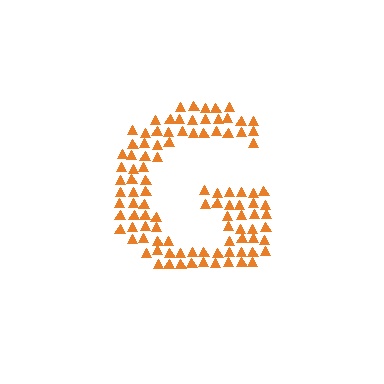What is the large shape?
The large shape is the letter G.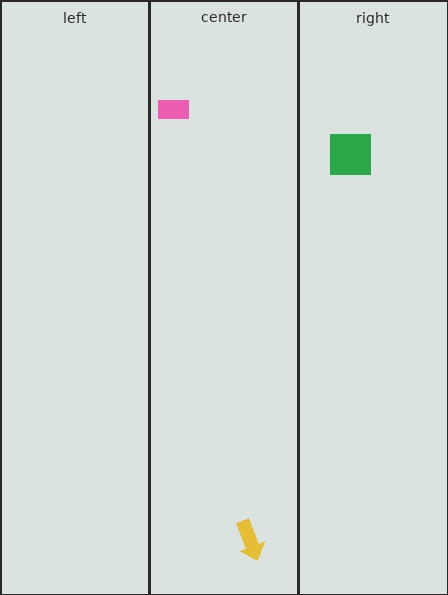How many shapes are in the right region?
1.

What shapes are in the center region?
The yellow arrow, the pink rectangle.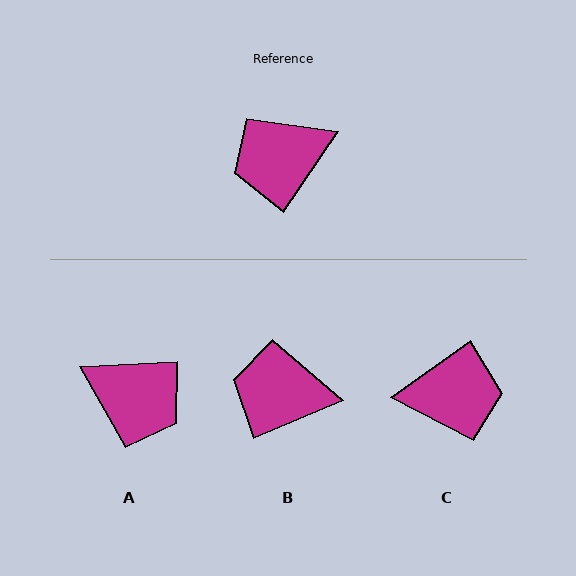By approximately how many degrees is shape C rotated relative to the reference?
Approximately 160 degrees counter-clockwise.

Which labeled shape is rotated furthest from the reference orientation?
C, about 160 degrees away.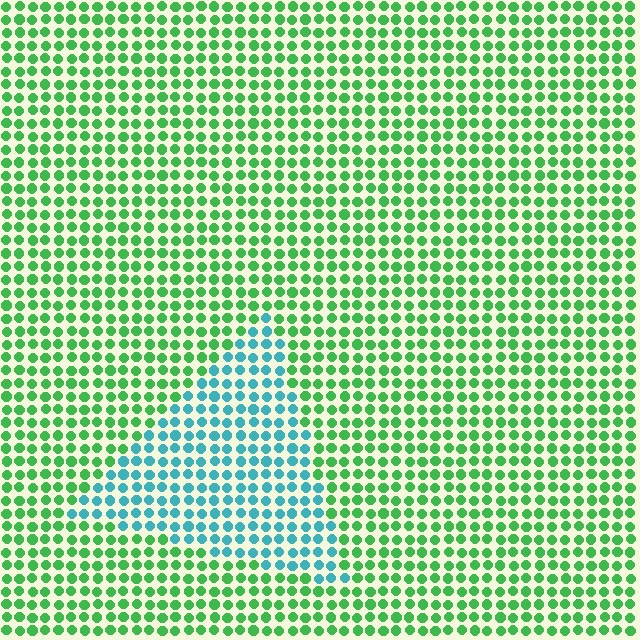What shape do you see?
I see a triangle.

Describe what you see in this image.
The image is filled with small green elements in a uniform arrangement. A triangle-shaped region is visible where the elements are tinted to a slightly different hue, forming a subtle color boundary.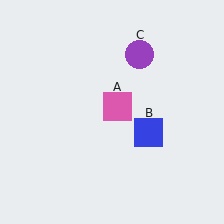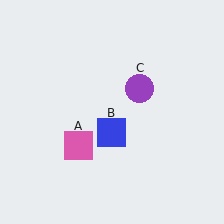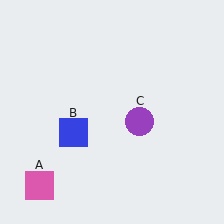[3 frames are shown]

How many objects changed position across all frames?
3 objects changed position: pink square (object A), blue square (object B), purple circle (object C).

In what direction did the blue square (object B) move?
The blue square (object B) moved left.